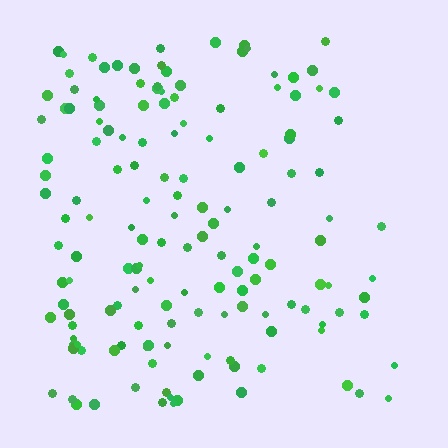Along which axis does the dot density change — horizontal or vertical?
Horizontal.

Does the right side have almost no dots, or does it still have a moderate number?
Still a moderate number, just noticeably fewer than the left.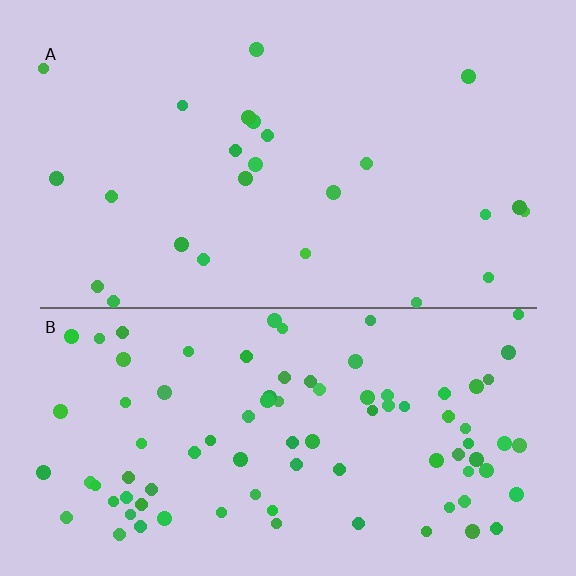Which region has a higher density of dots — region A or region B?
B (the bottom).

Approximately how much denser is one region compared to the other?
Approximately 3.5× — region B over region A.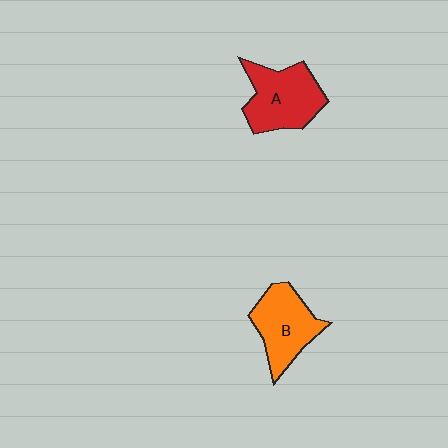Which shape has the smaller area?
Shape B (orange).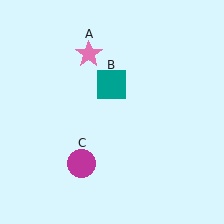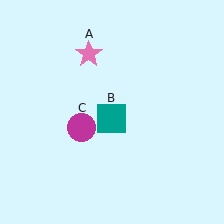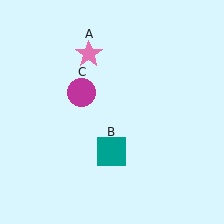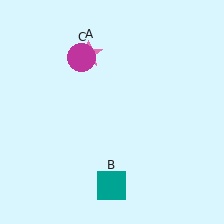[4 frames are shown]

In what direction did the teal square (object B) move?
The teal square (object B) moved down.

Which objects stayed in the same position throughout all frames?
Pink star (object A) remained stationary.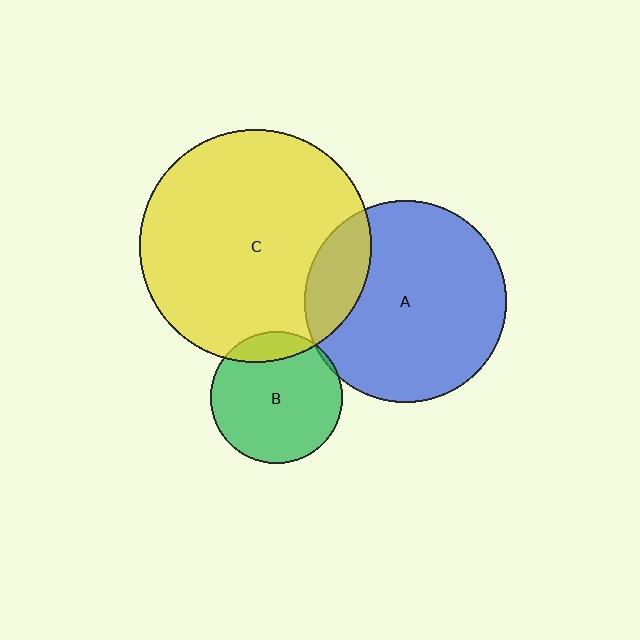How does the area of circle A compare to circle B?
Approximately 2.3 times.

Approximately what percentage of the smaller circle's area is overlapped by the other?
Approximately 20%.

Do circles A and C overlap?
Yes.